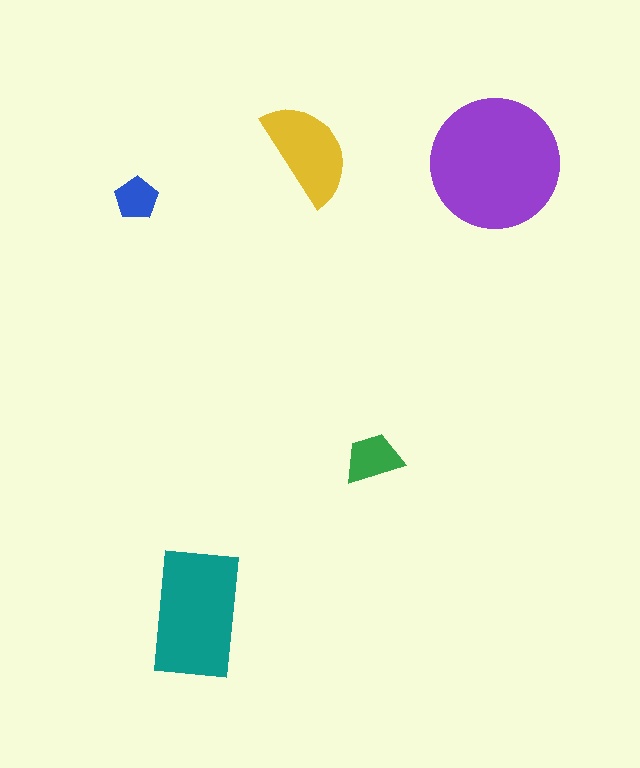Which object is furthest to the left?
The blue pentagon is leftmost.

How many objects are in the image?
There are 5 objects in the image.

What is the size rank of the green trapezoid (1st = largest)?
4th.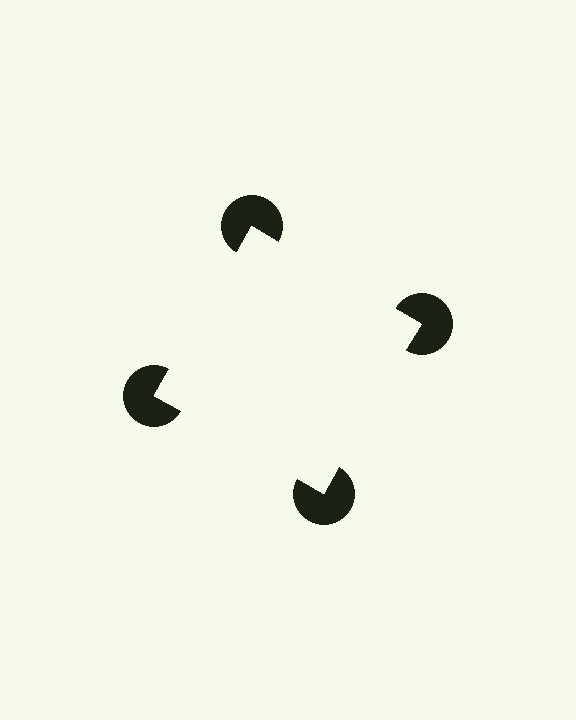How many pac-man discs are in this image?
There are 4 — one at each vertex of the illusory square.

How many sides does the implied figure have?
4 sides.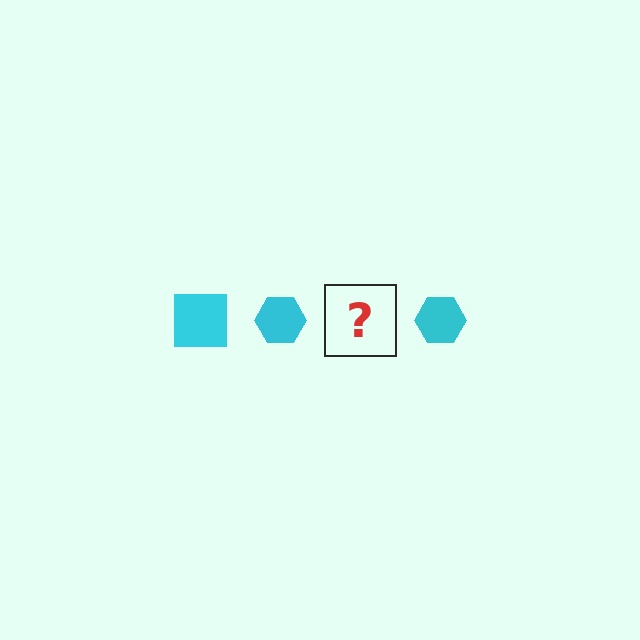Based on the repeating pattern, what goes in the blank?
The blank should be a cyan square.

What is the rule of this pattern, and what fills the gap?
The rule is that the pattern cycles through square, hexagon shapes in cyan. The gap should be filled with a cyan square.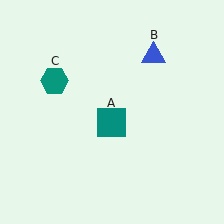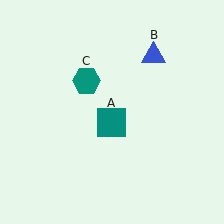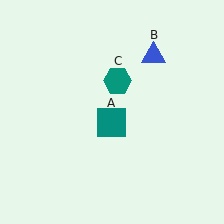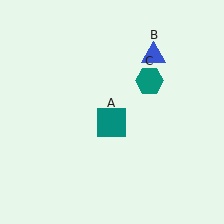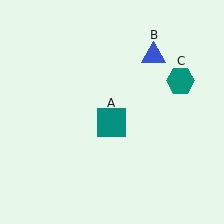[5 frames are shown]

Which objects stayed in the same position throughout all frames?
Teal square (object A) and blue triangle (object B) remained stationary.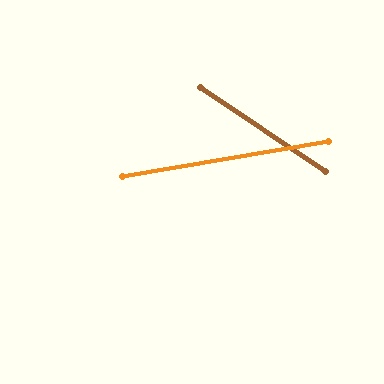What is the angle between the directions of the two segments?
Approximately 43 degrees.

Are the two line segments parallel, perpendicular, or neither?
Neither parallel nor perpendicular — they differ by about 43°.